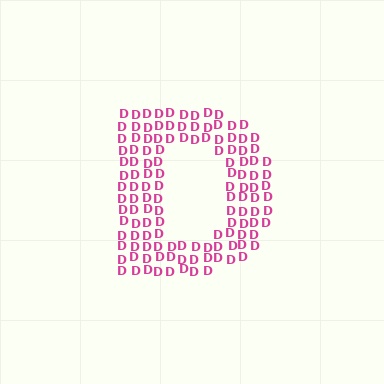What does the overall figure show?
The overall figure shows the letter D.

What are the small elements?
The small elements are letter D's.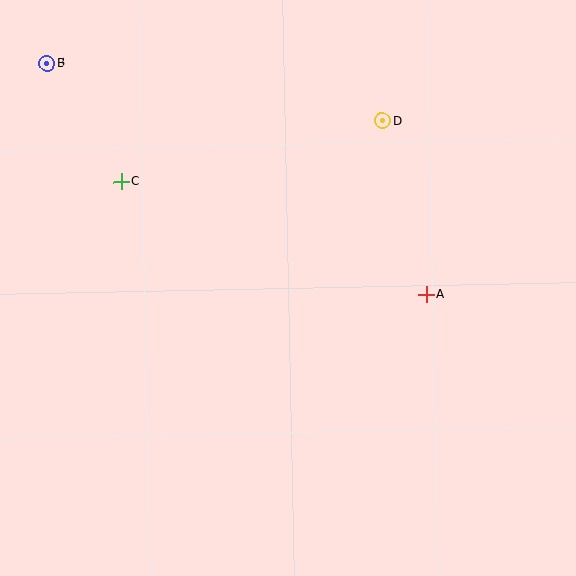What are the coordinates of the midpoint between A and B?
The midpoint between A and B is at (237, 179).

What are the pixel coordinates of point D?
Point D is at (382, 121).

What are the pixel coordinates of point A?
Point A is at (426, 294).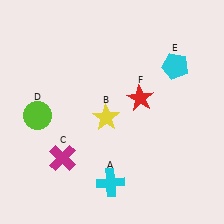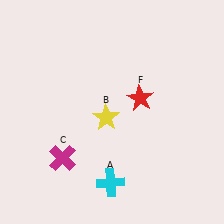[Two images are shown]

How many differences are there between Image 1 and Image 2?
There are 2 differences between the two images.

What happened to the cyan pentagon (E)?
The cyan pentagon (E) was removed in Image 2. It was in the top-right area of Image 1.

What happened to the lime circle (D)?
The lime circle (D) was removed in Image 2. It was in the bottom-left area of Image 1.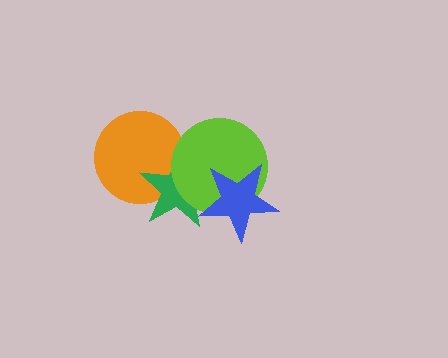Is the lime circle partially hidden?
Yes, it is partially covered by another shape.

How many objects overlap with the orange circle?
2 objects overlap with the orange circle.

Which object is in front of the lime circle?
The blue star is in front of the lime circle.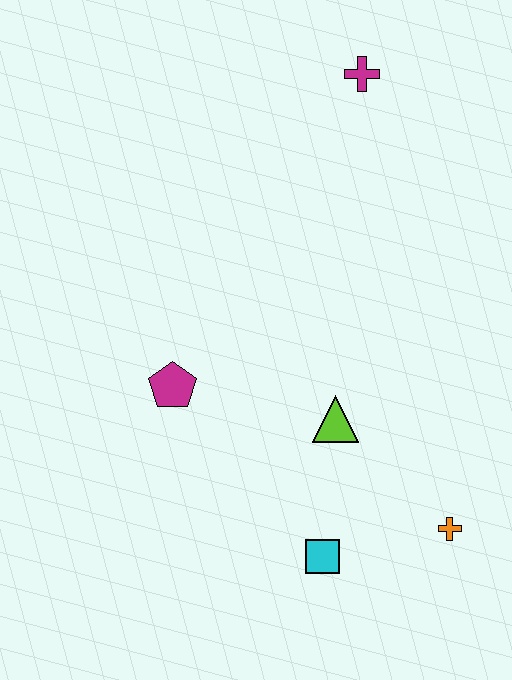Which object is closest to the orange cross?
The cyan square is closest to the orange cross.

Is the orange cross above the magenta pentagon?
No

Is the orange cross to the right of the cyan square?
Yes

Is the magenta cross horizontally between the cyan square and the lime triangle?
No